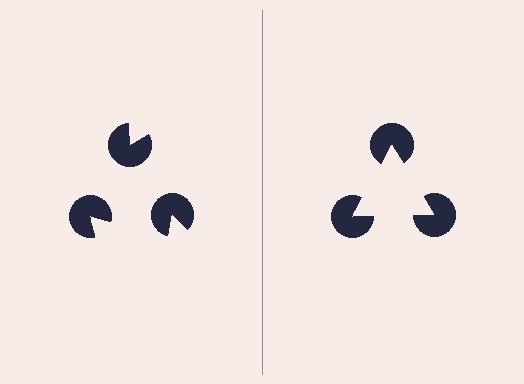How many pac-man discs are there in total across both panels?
6 — 3 on each side.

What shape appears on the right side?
An illusory triangle.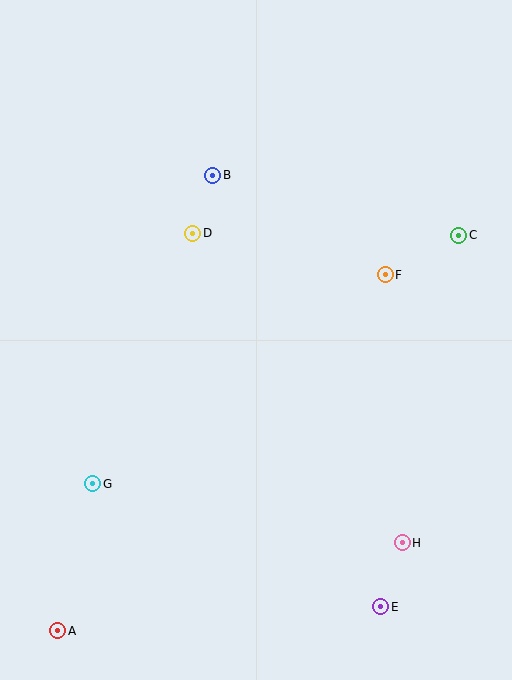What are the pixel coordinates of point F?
Point F is at (385, 275).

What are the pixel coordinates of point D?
Point D is at (193, 233).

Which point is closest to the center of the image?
Point D at (193, 233) is closest to the center.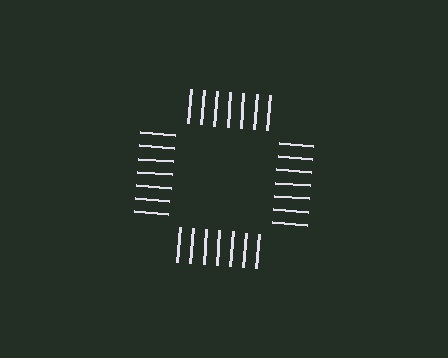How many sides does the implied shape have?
4 sides — the line-ends trace a square.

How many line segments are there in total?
28 — 7 along each of the 4 edges.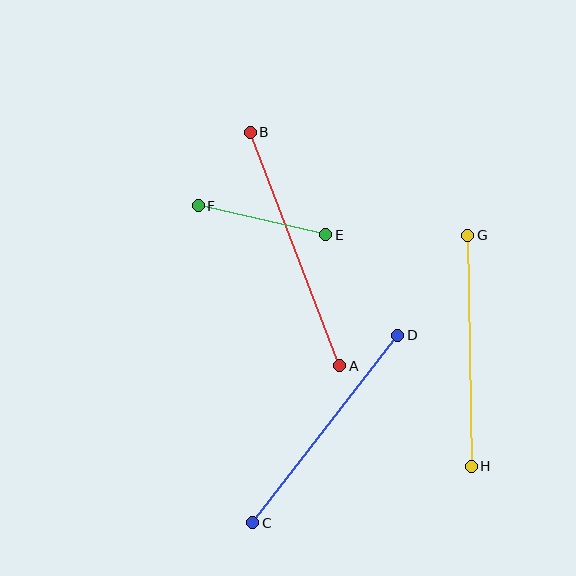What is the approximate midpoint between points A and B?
The midpoint is at approximately (295, 249) pixels.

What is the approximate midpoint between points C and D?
The midpoint is at approximately (325, 429) pixels.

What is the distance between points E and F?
The distance is approximately 131 pixels.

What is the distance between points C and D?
The distance is approximately 237 pixels.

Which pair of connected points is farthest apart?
Points A and B are farthest apart.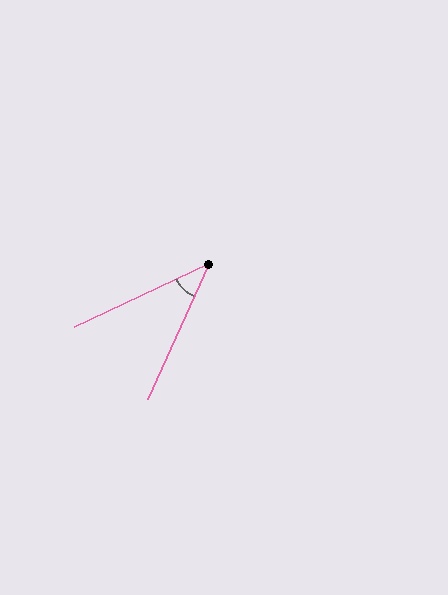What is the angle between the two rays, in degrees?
Approximately 40 degrees.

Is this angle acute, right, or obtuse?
It is acute.